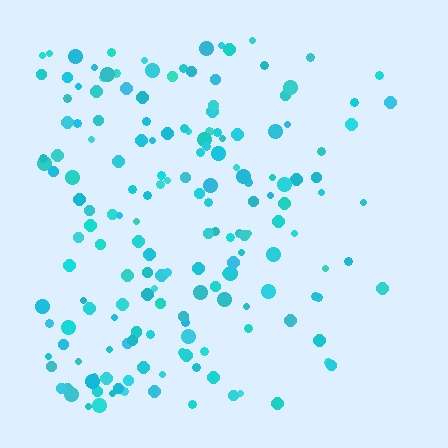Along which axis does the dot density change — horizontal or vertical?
Horizontal.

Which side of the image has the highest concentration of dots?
The left.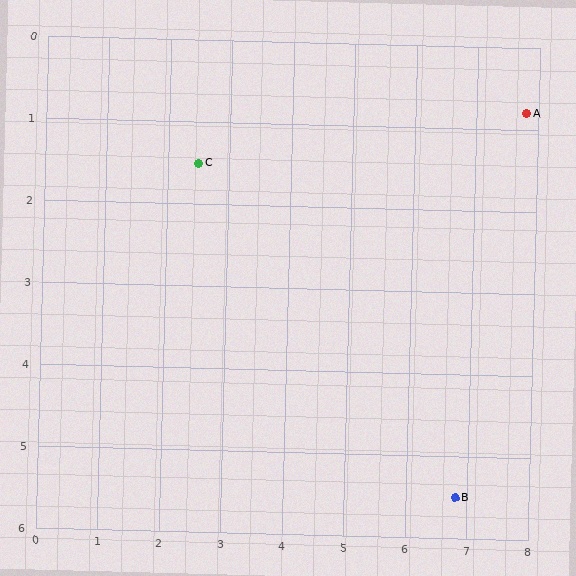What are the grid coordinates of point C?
Point C is at approximately (2.5, 1.5).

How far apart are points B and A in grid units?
Points B and A are about 4.8 grid units apart.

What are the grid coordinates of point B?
Point B is at approximately (6.8, 5.5).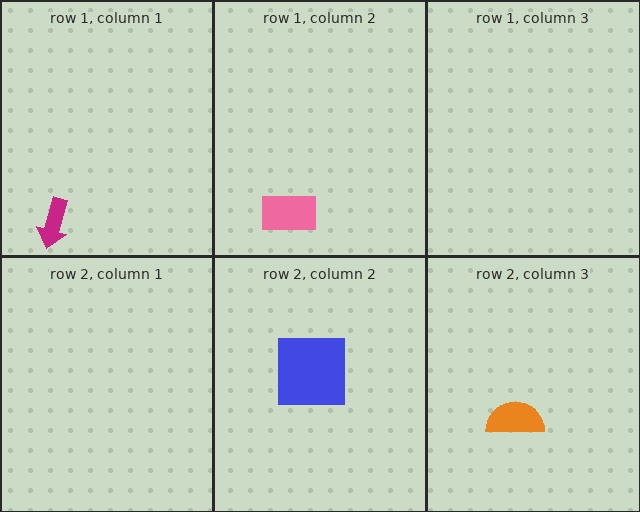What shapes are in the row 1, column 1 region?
The magenta arrow.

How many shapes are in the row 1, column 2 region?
1.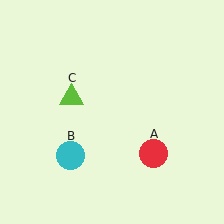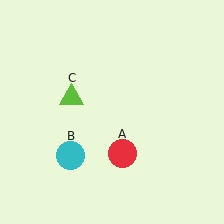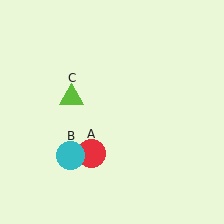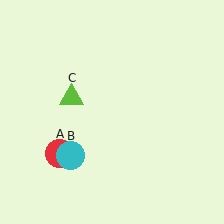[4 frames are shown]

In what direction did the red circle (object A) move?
The red circle (object A) moved left.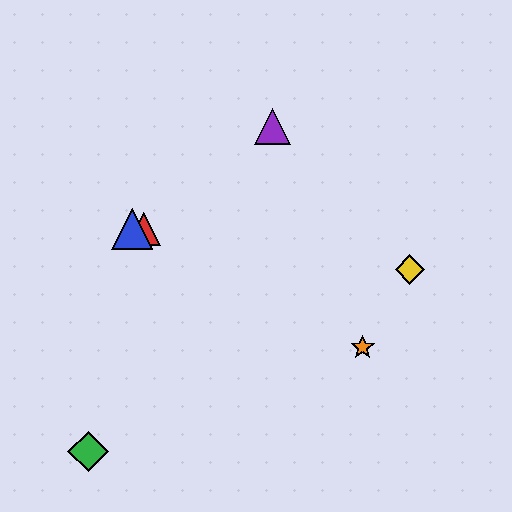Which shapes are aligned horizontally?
The red triangle, the blue triangle are aligned horizontally.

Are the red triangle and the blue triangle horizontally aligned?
Yes, both are at y≈229.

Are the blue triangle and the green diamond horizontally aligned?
No, the blue triangle is at y≈229 and the green diamond is at y≈452.